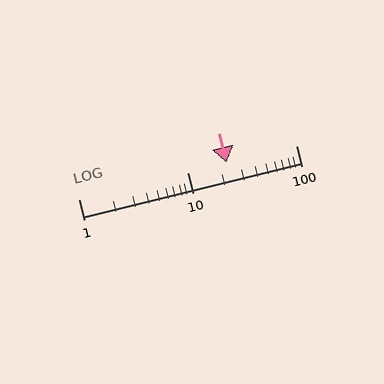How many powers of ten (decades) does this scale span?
The scale spans 2 decades, from 1 to 100.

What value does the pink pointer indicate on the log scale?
The pointer indicates approximately 23.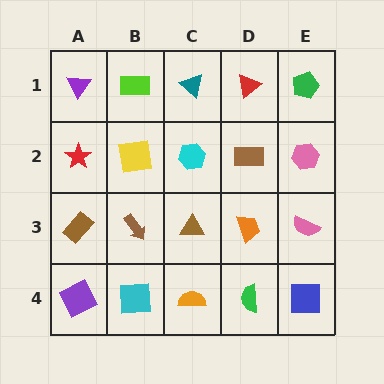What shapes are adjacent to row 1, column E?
A pink hexagon (row 2, column E), a red triangle (row 1, column D).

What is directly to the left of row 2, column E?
A brown rectangle.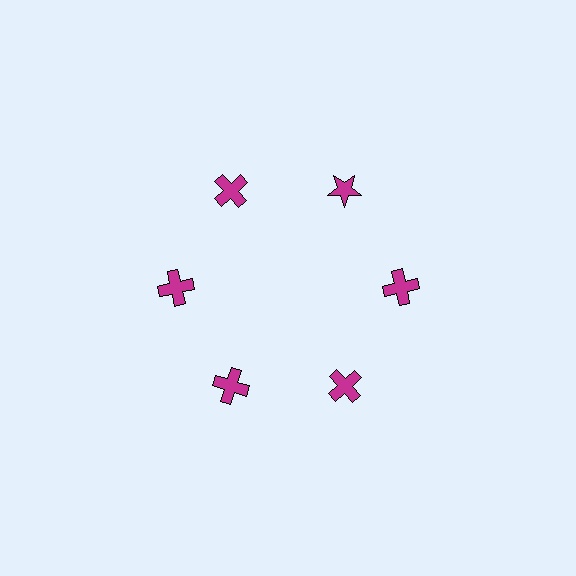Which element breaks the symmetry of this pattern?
The magenta star at roughly the 1 o'clock position breaks the symmetry. All other shapes are magenta crosses.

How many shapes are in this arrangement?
There are 6 shapes arranged in a ring pattern.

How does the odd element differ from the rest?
It has a different shape: star instead of cross.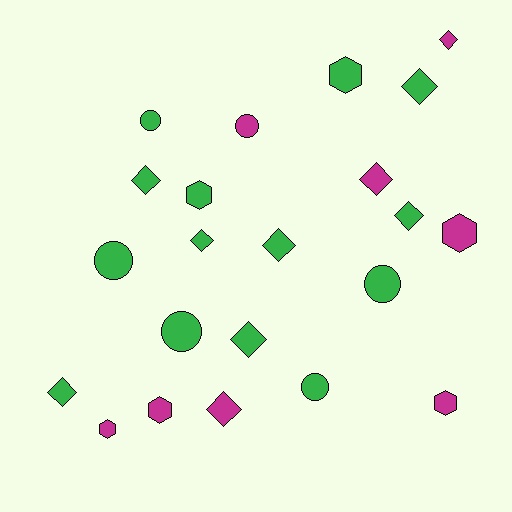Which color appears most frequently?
Green, with 14 objects.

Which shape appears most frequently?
Diamond, with 10 objects.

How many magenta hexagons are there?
There are 4 magenta hexagons.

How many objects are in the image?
There are 22 objects.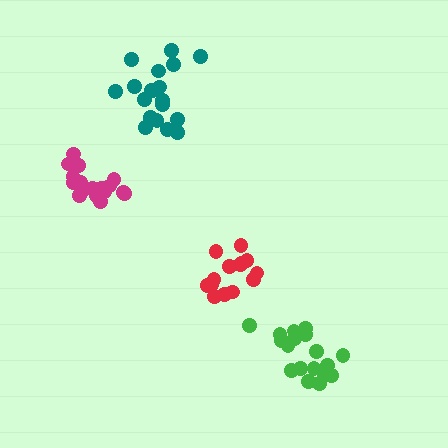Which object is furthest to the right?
The green cluster is rightmost.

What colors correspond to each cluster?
The clusters are colored: magenta, teal, red, green.